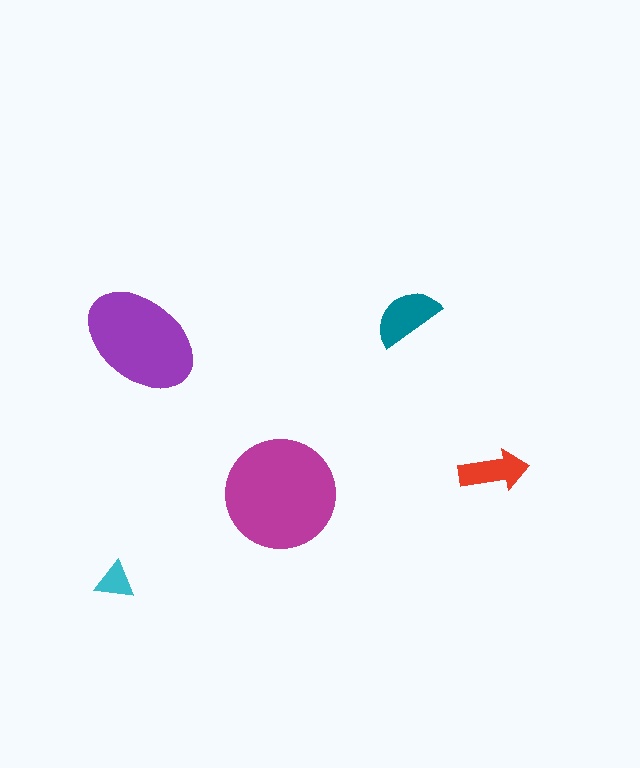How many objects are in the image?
There are 5 objects in the image.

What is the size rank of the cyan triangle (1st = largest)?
5th.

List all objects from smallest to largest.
The cyan triangle, the red arrow, the teal semicircle, the purple ellipse, the magenta circle.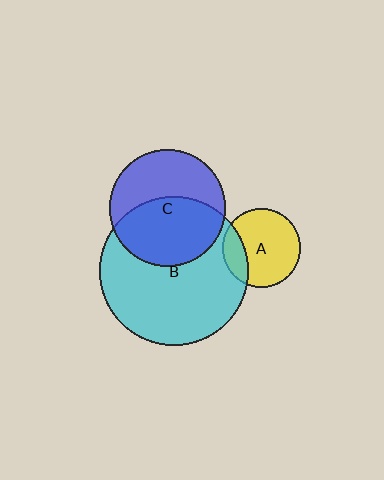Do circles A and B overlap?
Yes.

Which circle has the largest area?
Circle B (cyan).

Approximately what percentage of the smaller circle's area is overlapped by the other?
Approximately 20%.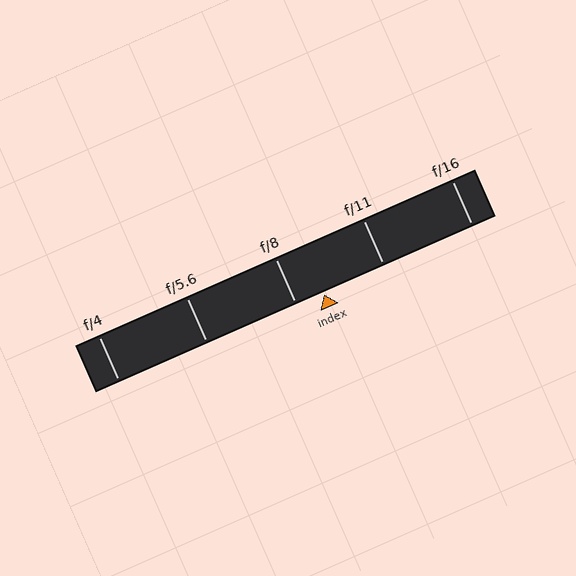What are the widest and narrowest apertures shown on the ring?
The widest aperture shown is f/4 and the narrowest is f/16.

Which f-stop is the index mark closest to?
The index mark is closest to f/8.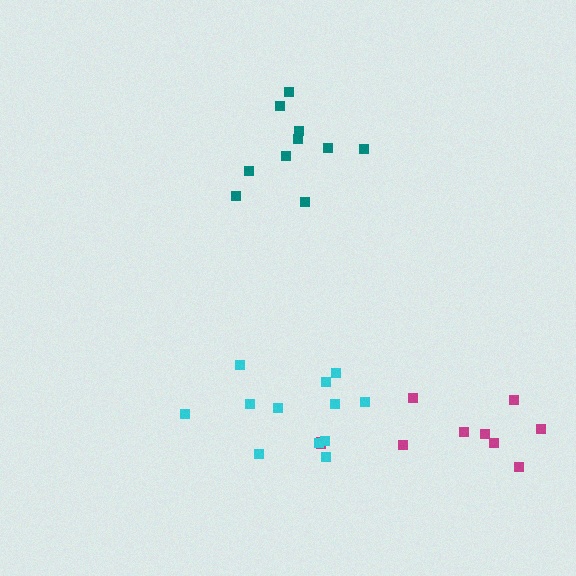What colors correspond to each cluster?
The clusters are colored: magenta, teal, cyan.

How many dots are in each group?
Group 1: 10 dots, Group 2: 10 dots, Group 3: 12 dots (32 total).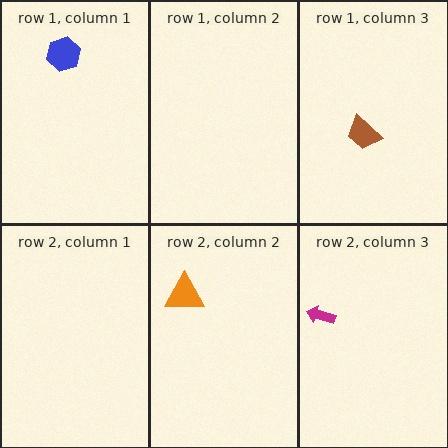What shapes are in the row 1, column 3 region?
The brown trapezoid.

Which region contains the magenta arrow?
The row 2, column 3 region.